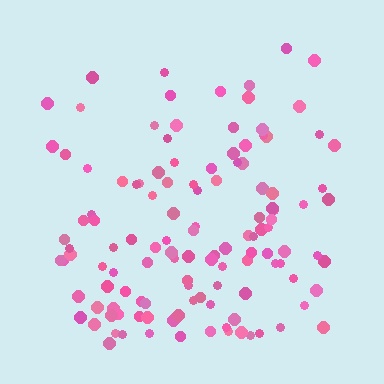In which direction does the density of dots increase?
From top to bottom, with the bottom side densest.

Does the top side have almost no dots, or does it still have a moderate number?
Still a moderate number, just noticeably fewer than the bottom.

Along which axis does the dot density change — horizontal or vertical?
Vertical.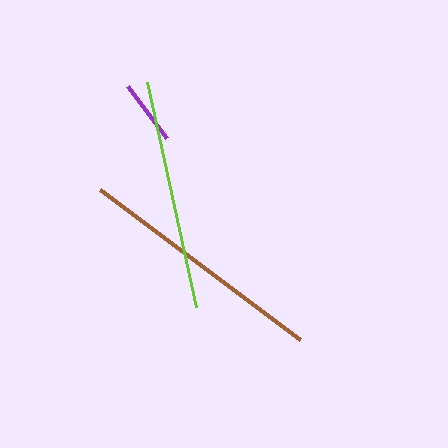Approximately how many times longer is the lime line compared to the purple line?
The lime line is approximately 3.5 times the length of the purple line.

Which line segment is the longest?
The brown line is the longest at approximately 249 pixels.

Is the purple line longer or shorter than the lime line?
The lime line is longer than the purple line.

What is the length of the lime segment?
The lime segment is approximately 230 pixels long.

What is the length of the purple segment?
The purple segment is approximately 65 pixels long.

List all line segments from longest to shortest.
From longest to shortest: brown, lime, purple.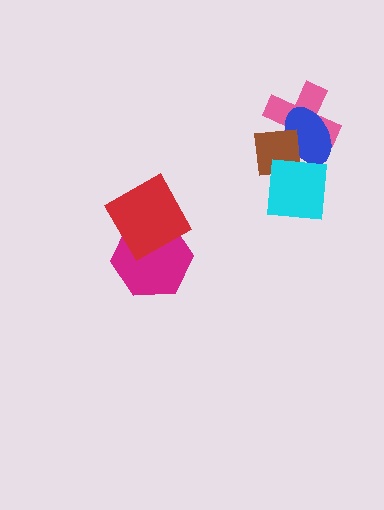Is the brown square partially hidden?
Yes, it is partially covered by another shape.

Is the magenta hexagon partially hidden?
Yes, it is partially covered by another shape.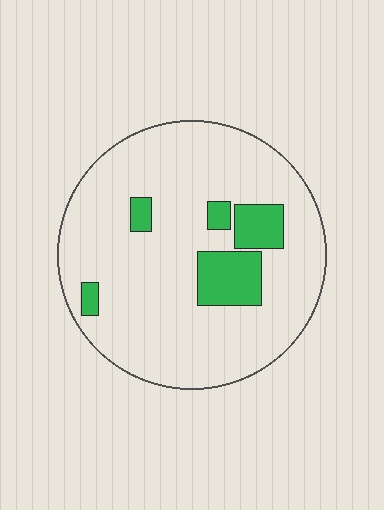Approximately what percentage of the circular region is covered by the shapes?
Approximately 15%.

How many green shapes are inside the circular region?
5.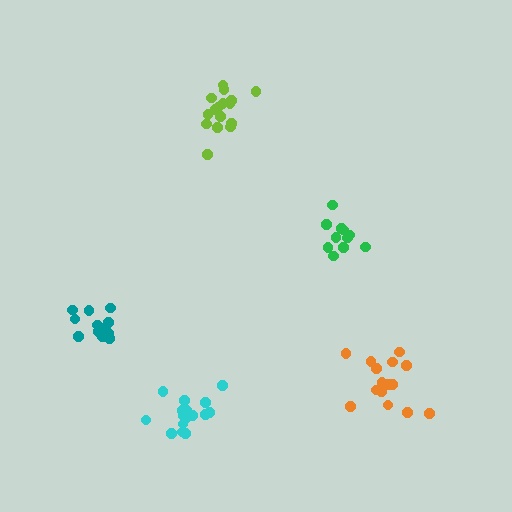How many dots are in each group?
Group 1: 17 dots, Group 2: 13 dots, Group 3: 11 dots, Group 4: 15 dots, Group 5: 16 dots (72 total).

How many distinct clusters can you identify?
There are 5 distinct clusters.